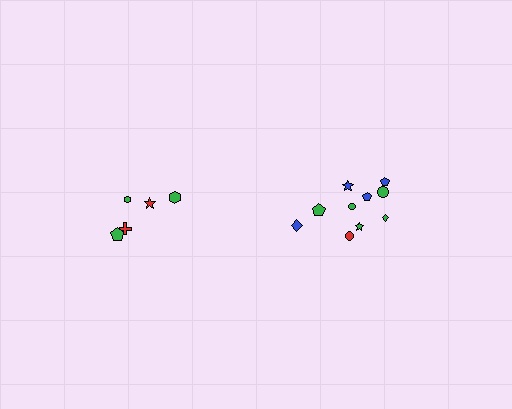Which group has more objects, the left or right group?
The right group.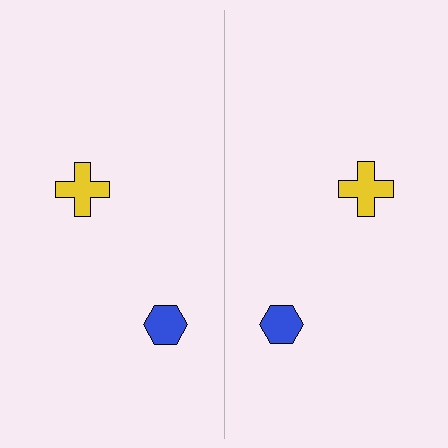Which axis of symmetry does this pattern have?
The pattern has a vertical axis of symmetry running through the center of the image.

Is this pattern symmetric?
Yes, this pattern has bilateral (reflection) symmetry.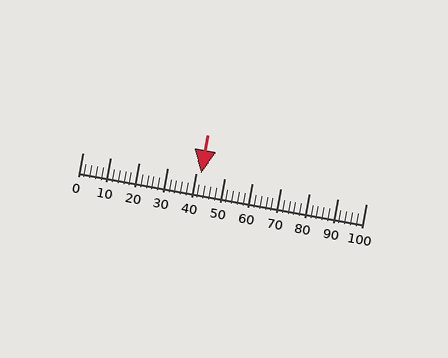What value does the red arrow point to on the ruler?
The red arrow points to approximately 42.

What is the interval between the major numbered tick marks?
The major tick marks are spaced 10 units apart.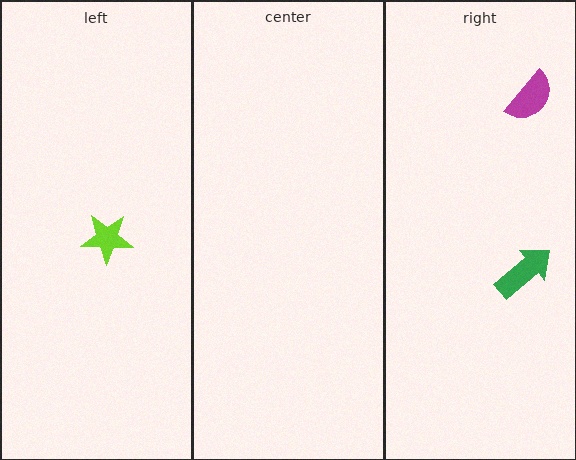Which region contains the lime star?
The left region.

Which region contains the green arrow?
The right region.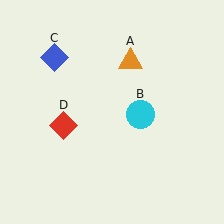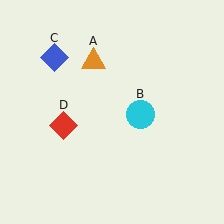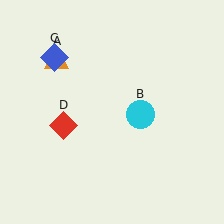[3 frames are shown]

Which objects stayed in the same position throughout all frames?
Cyan circle (object B) and blue diamond (object C) and red diamond (object D) remained stationary.